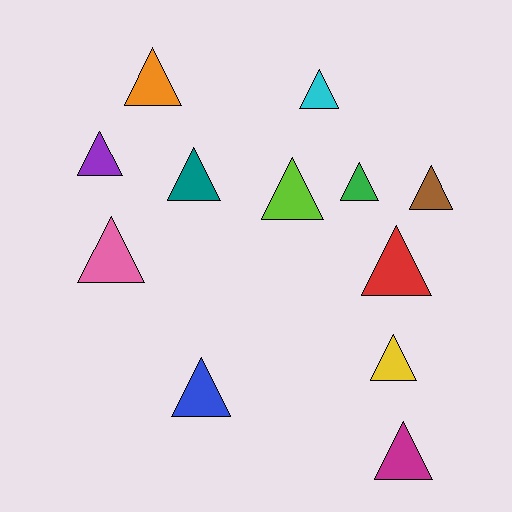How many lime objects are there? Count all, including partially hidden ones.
There is 1 lime object.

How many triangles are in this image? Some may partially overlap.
There are 12 triangles.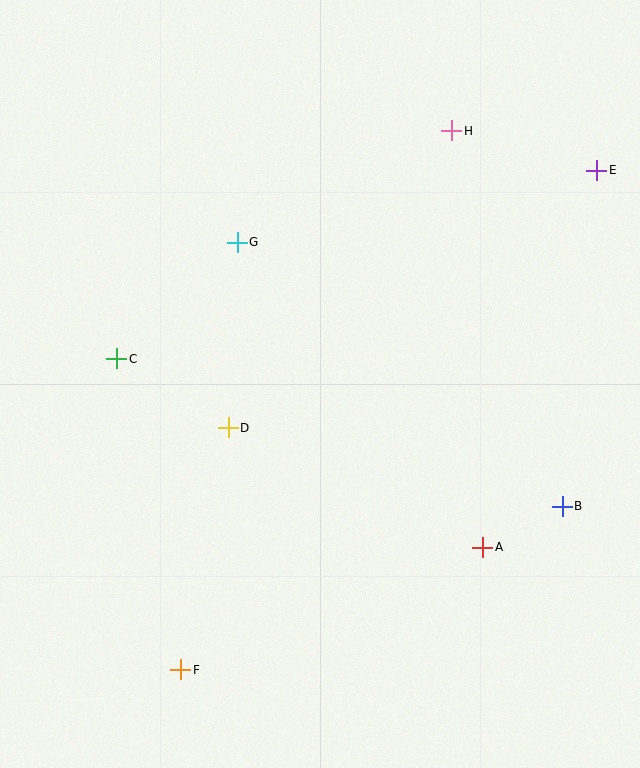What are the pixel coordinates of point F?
Point F is at (181, 670).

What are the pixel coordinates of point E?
Point E is at (597, 170).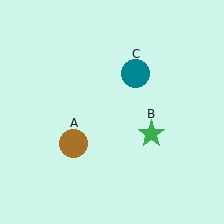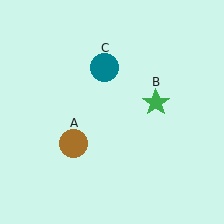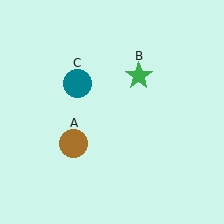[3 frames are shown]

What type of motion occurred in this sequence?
The green star (object B), teal circle (object C) rotated counterclockwise around the center of the scene.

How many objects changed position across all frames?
2 objects changed position: green star (object B), teal circle (object C).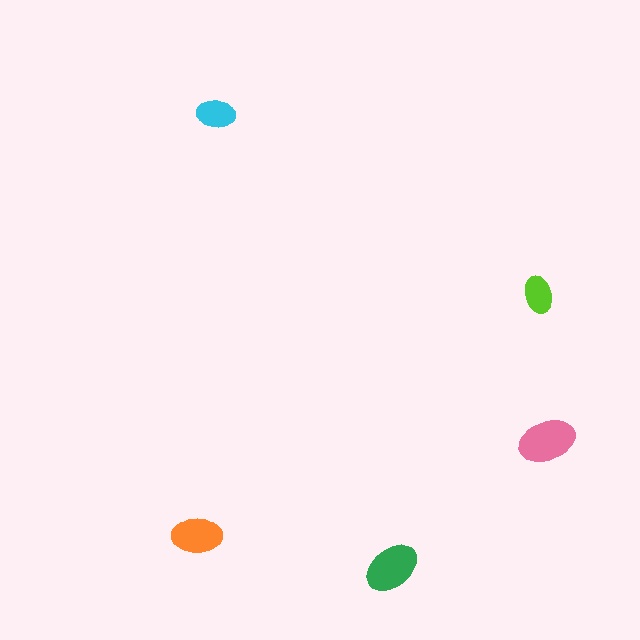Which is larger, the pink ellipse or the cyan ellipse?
The pink one.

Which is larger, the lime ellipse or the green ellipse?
The green one.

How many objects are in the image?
There are 5 objects in the image.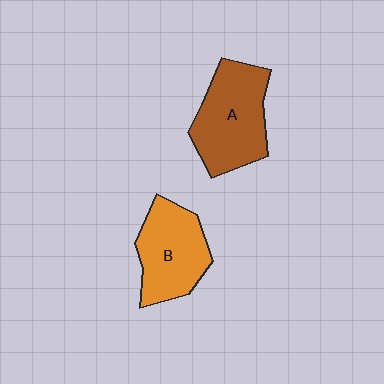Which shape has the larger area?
Shape A (brown).